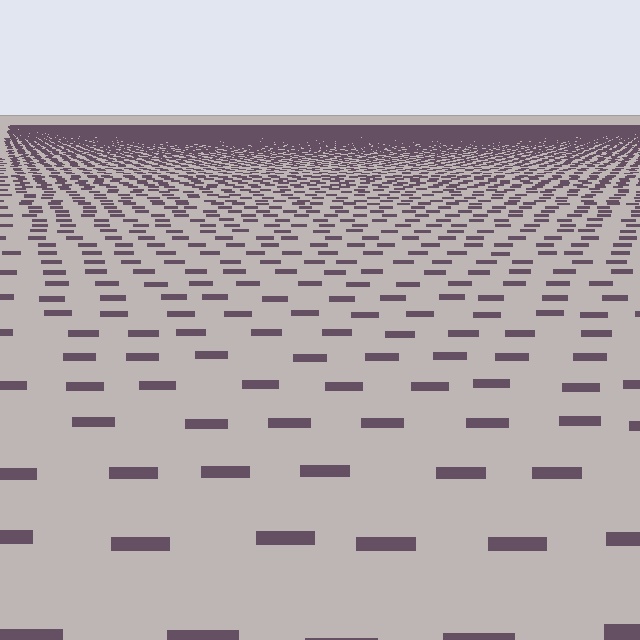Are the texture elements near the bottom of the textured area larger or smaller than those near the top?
Larger. Near the bottom, elements are closer to the viewer and appear at a bigger on-screen size.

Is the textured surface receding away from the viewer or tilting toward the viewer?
The surface is receding away from the viewer. Texture elements get smaller and denser toward the top.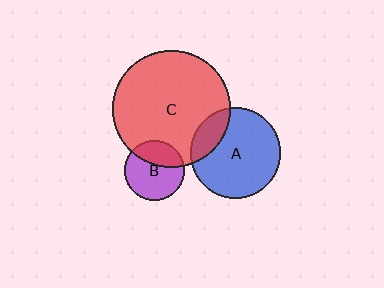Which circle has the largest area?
Circle C (red).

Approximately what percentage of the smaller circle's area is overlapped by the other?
Approximately 35%.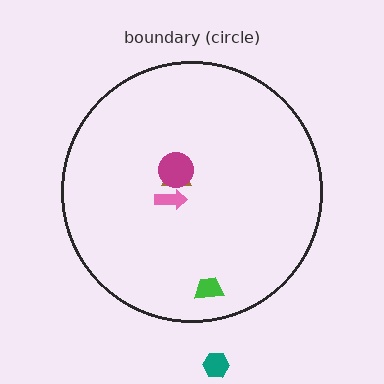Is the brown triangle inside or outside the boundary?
Inside.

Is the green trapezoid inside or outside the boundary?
Inside.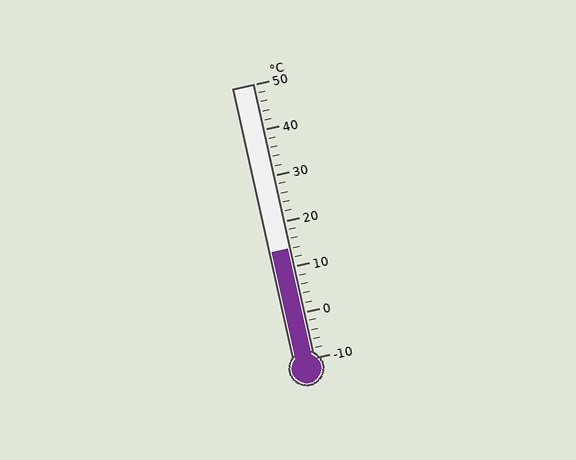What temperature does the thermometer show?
The thermometer shows approximately 14°C.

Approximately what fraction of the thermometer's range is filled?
The thermometer is filled to approximately 40% of its range.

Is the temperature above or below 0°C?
The temperature is above 0°C.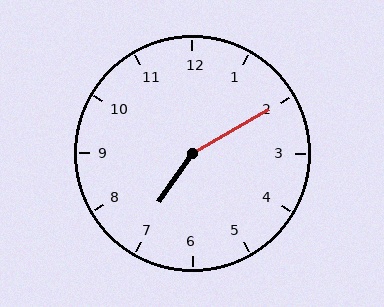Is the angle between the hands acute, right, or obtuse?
It is obtuse.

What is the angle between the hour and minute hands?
Approximately 155 degrees.